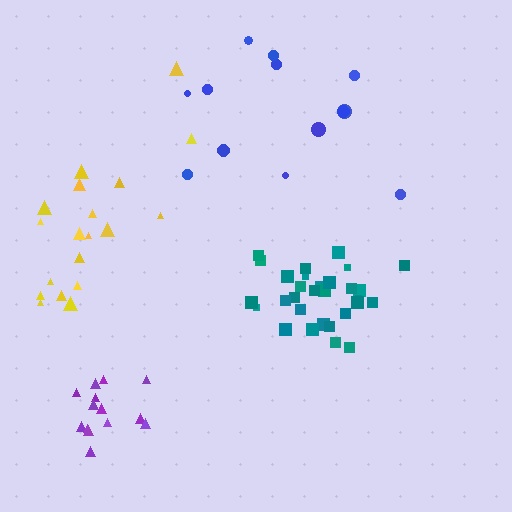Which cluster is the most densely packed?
Purple.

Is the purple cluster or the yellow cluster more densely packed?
Purple.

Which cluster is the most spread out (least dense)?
Blue.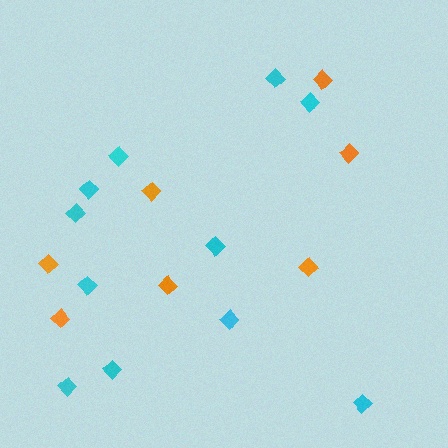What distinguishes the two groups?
There are 2 groups: one group of cyan diamonds (11) and one group of orange diamonds (7).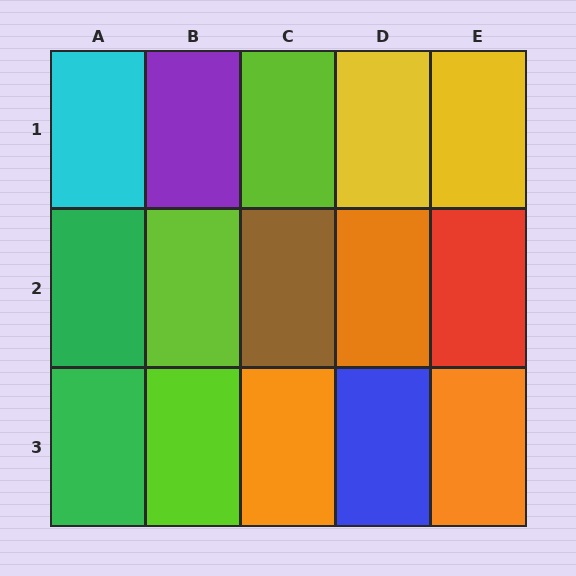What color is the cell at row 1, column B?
Purple.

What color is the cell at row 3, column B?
Lime.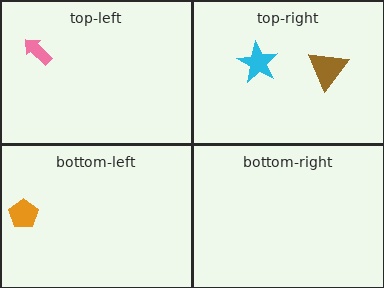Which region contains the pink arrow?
The top-left region.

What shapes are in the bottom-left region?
The orange pentagon.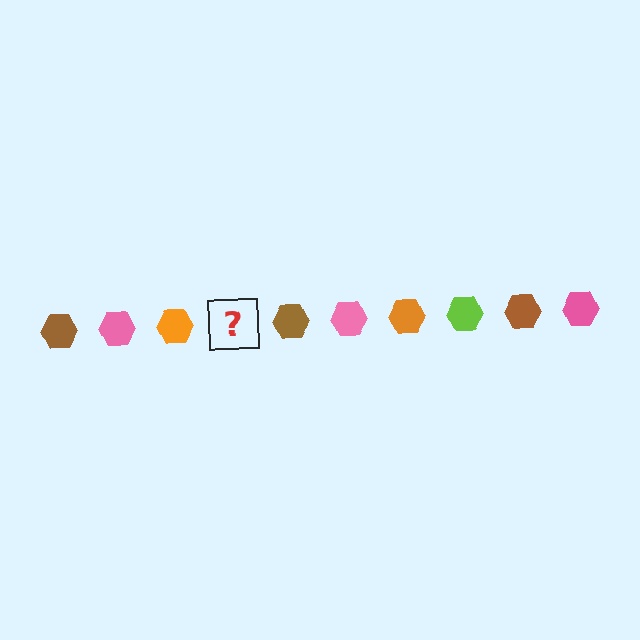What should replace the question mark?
The question mark should be replaced with a lime hexagon.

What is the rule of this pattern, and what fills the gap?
The rule is that the pattern cycles through brown, pink, orange, lime hexagons. The gap should be filled with a lime hexagon.